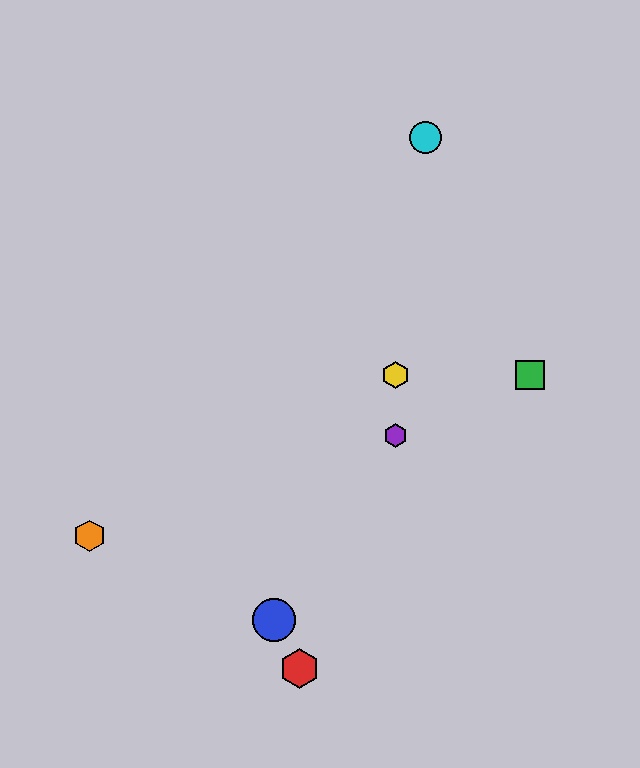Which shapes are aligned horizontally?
The green square, the yellow hexagon are aligned horizontally.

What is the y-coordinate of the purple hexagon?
The purple hexagon is at y≈435.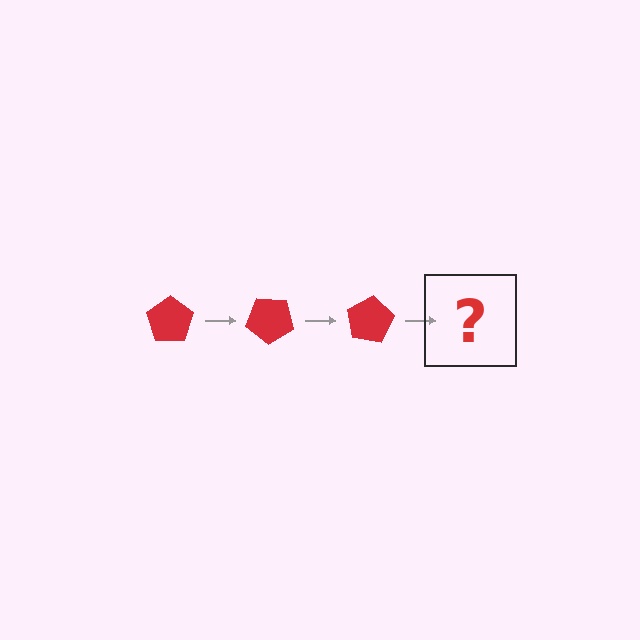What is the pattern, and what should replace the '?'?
The pattern is that the pentagon rotates 40 degrees each step. The '?' should be a red pentagon rotated 120 degrees.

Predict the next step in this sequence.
The next step is a red pentagon rotated 120 degrees.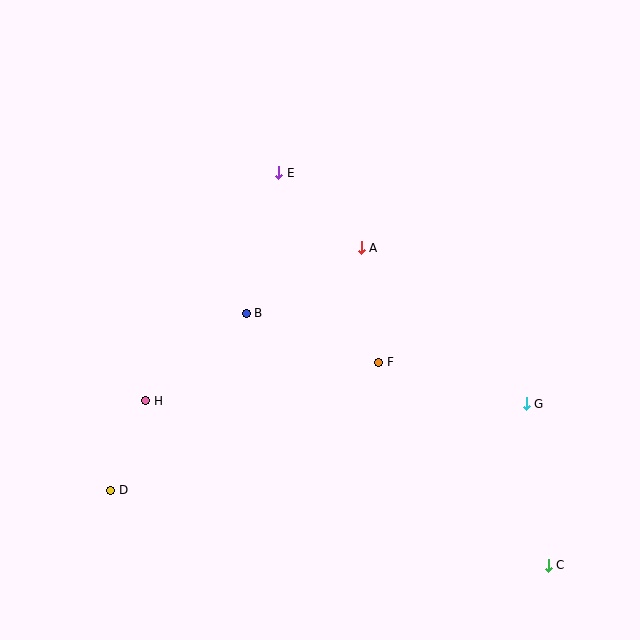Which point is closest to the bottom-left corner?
Point D is closest to the bottom-left corner.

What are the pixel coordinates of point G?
Point G is at (526, 404).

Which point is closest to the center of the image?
Point F at (379, 362) is closest to the center.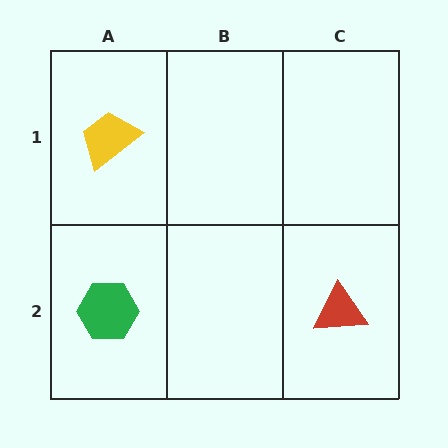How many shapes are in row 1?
1 shape.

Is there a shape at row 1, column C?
No, that cell is empty.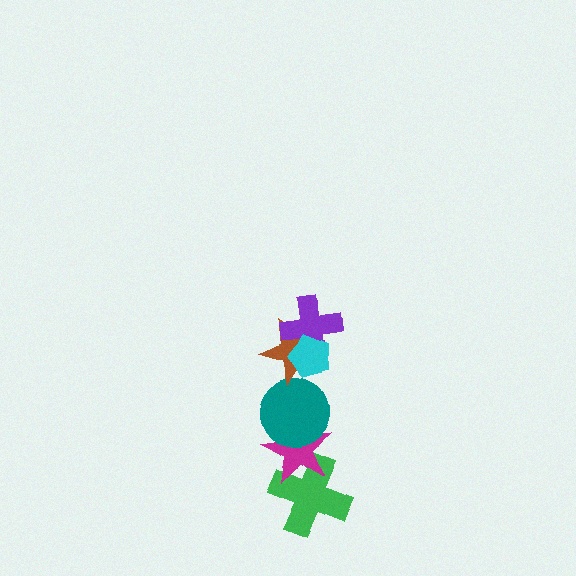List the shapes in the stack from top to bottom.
From top to bottom: the cyan pentagon, the purple cross, the brown star, the teal circle, the magenta star, the green cross.